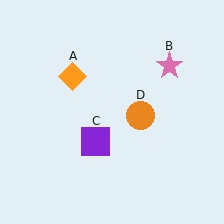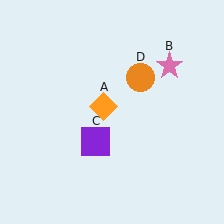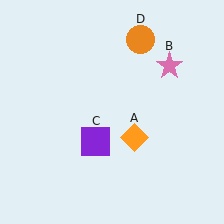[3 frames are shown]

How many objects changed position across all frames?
2 objects changed position: orange diamond (object A), orange circle (object D).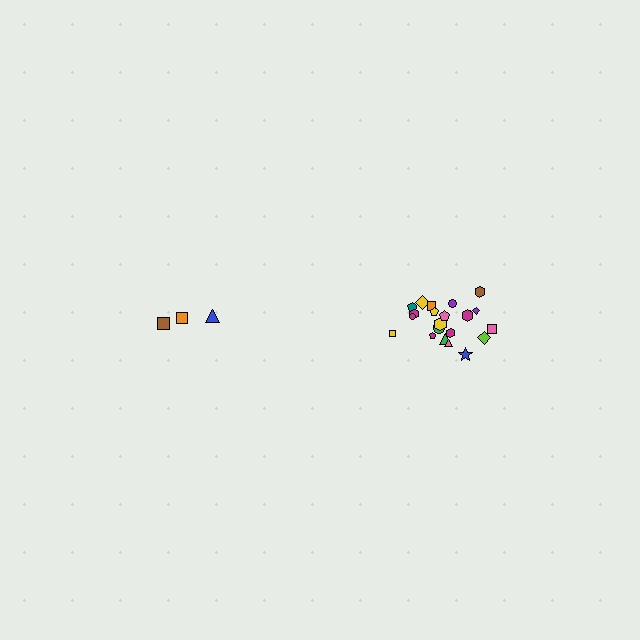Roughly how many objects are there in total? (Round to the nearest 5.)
Roughly 25 objects in total.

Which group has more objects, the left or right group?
The right group.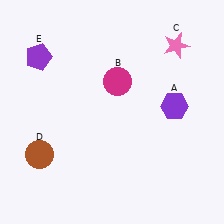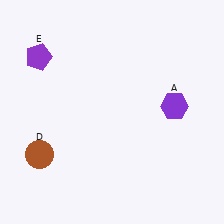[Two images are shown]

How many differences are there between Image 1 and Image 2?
There are 2 differences between the two images.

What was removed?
The pink star (C), the magenta circle (B) were removed in Image 2.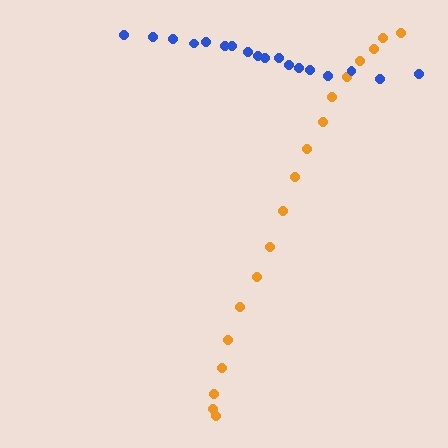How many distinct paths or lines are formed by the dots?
There are 2 distinct paths.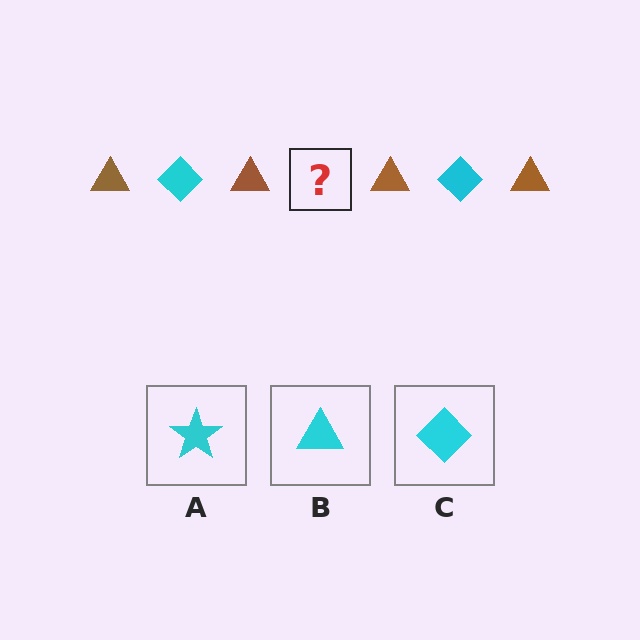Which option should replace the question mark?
Option C.